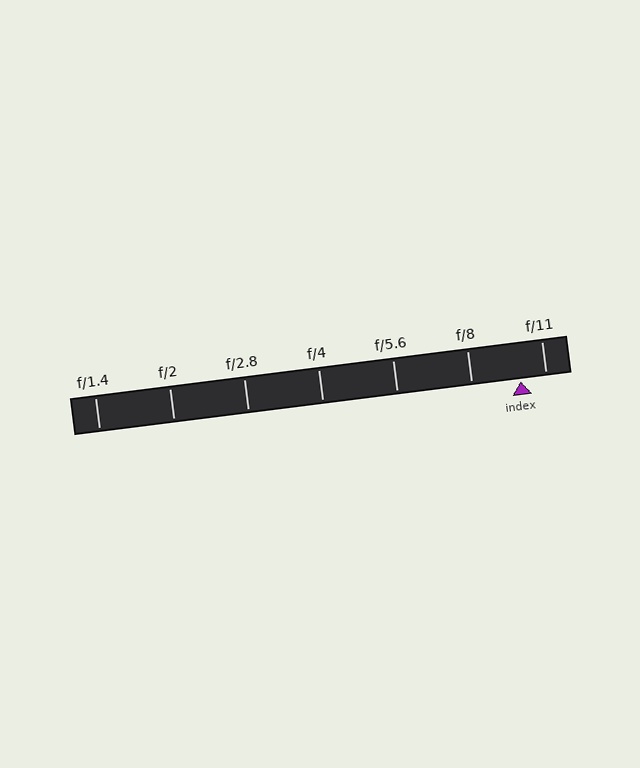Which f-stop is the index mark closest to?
The index mark is closest to f/11.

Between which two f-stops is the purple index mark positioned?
The index mark is between f/8 and f/11.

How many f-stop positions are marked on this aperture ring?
There are 7 f-stop positions marked.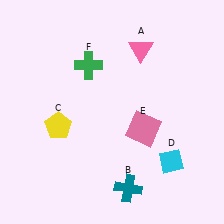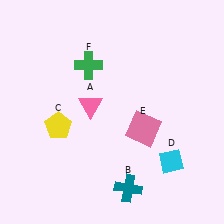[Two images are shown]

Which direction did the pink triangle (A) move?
The pink triangle (A) moved down.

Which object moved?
The pink triangle (A) moved down.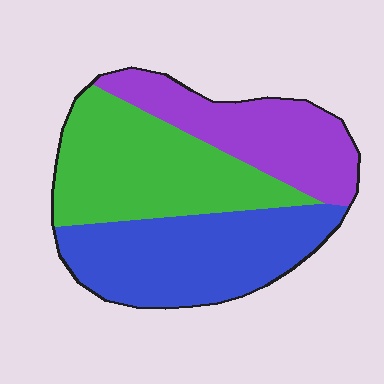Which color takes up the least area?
Purple, at roughly 25%.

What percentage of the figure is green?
Green covers around 35% of the figure.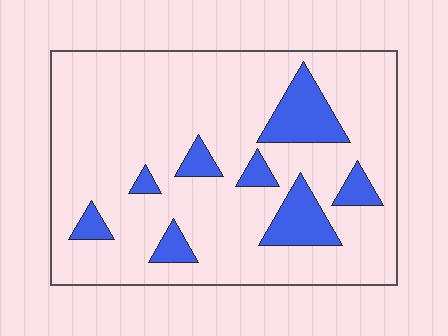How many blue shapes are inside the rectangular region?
8.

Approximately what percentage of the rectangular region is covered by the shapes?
Approximately 15%.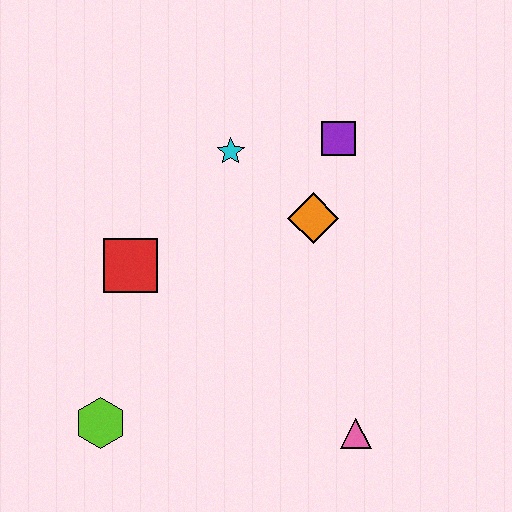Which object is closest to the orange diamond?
The purple square is closest to the orange diamond.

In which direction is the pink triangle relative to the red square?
The pink triangle is to the right of the red square.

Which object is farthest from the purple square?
The lime hexagon is farthest from the purple square.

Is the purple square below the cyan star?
No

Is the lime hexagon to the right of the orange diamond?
No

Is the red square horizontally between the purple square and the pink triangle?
No